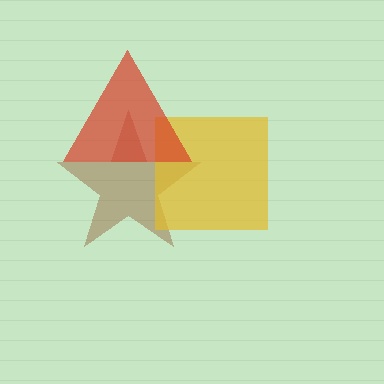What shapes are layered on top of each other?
The layered shapes are: a brown star, a yellow square, a red triangle.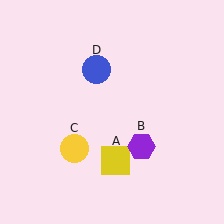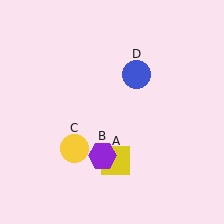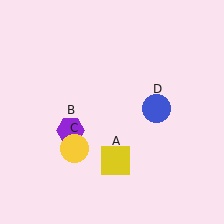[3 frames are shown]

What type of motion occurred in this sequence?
The purple hexagon (object B), blue circle (object D) rotated clockwise around the center of the scene.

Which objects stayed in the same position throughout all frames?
Yellow square (object A) and yellow circle (object C) remained stationary.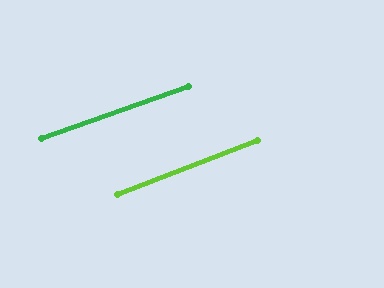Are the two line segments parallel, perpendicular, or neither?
Parallel — their directions differ by only 1.2°.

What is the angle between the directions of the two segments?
Approximately 1 degree.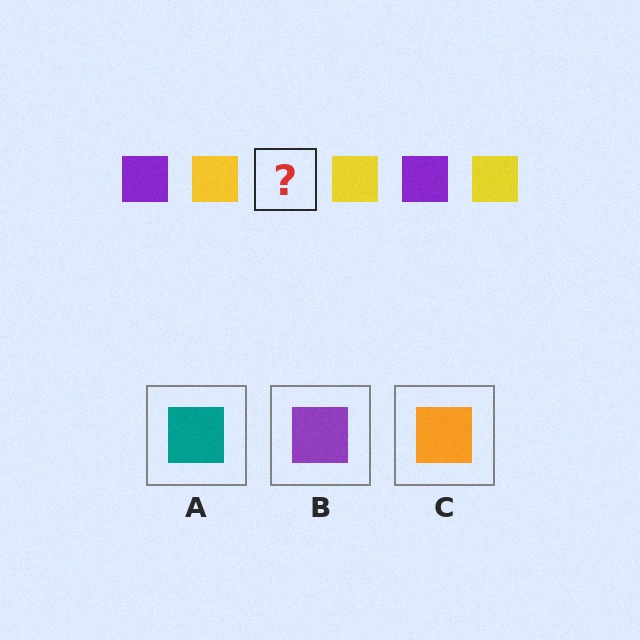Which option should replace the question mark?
Option B.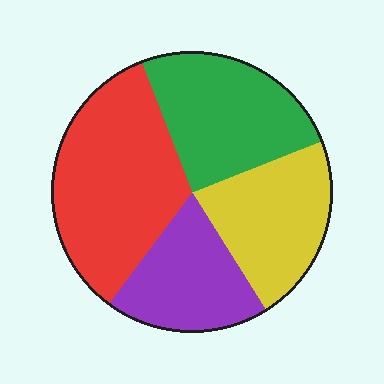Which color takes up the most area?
Red, at roughly 35%.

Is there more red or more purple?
Red.